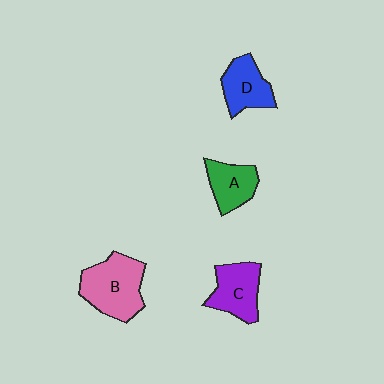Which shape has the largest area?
Shape B (pink).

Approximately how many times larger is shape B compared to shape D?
Approximately 1.5 times.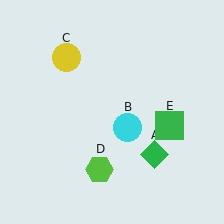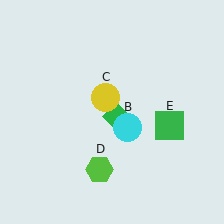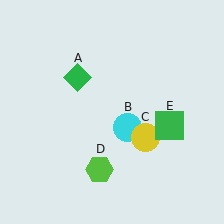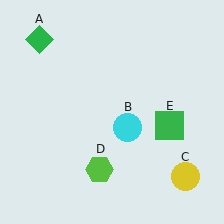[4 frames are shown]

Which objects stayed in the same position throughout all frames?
Cyan circle (object B) and lime hexagon (object D) and green square (object E) remained stationary.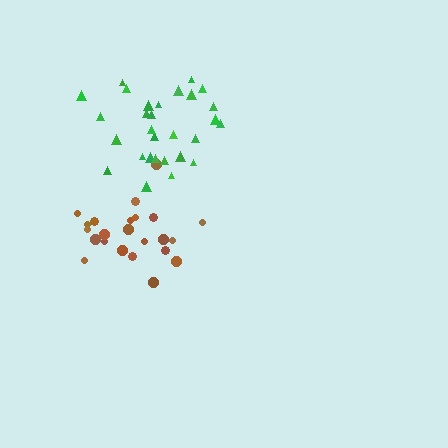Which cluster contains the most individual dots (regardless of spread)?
Green (30).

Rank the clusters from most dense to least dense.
green, brown.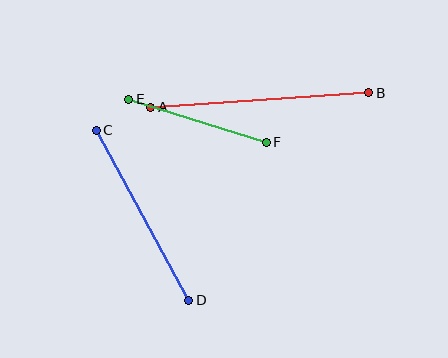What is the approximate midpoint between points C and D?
The midpoint is at approximately (142, 215) pixels.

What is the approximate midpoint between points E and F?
The midpoint is at approximately (198, 121) pixels.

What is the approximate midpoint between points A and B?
The midpoint is at approximately (260, 100) pixels.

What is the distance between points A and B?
The distance is approximately 219 pixels.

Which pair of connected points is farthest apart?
Points A and B are farthest apart.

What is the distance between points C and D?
The distance is approximately 194 pixels.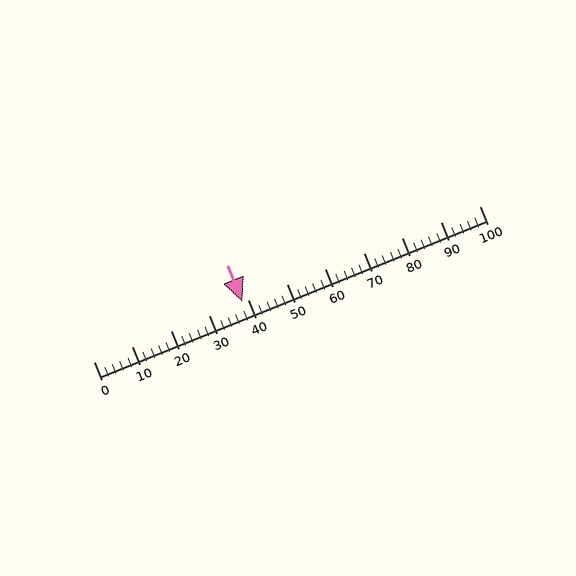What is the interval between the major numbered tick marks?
The major tick marks are spaced 10 units apart.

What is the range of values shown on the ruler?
The ruler shows values from 0 to 100.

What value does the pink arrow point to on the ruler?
The pink arrow points to approximately 39.